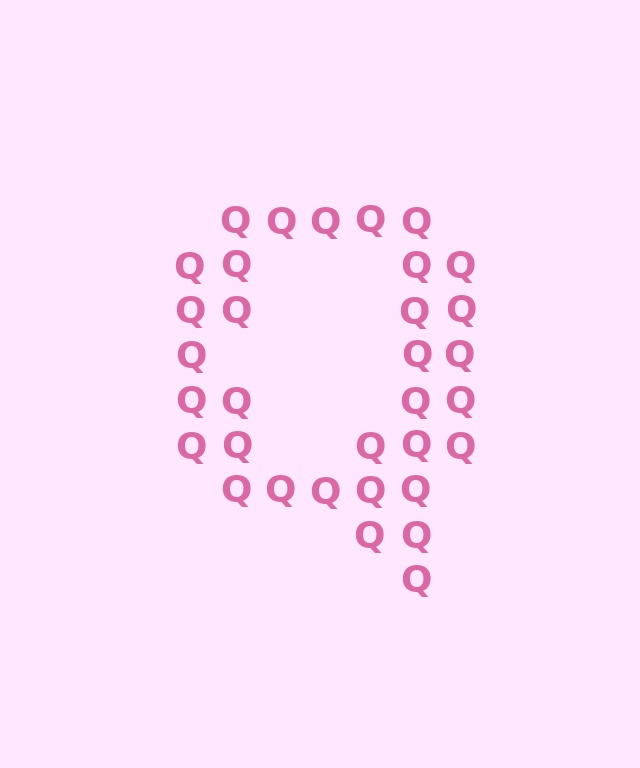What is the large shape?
The large shape is the letter Q.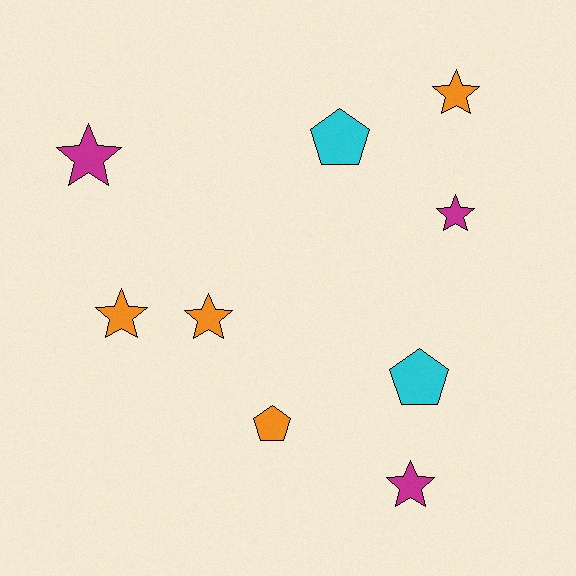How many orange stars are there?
There are 3 orange stars.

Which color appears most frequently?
Orange, with 4 objects.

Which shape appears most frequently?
Star, with 6 objects.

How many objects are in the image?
There are 9 objects.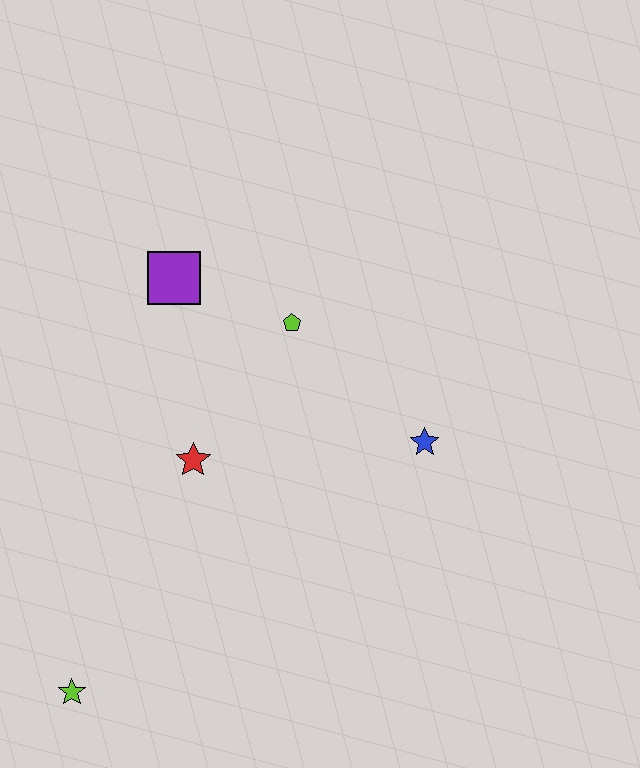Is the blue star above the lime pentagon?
No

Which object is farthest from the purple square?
The lime star is farthest from the purple square.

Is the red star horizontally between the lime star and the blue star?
Yes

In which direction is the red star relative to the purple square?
The red star is below the purple square.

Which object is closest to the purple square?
The lime pentagon is closest to the purple square.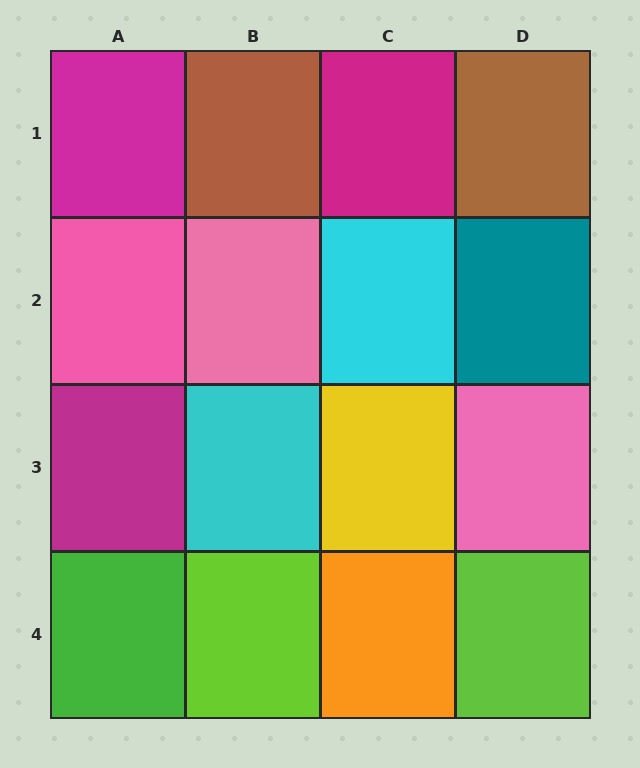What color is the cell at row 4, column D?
Lime.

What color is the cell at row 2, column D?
Teal.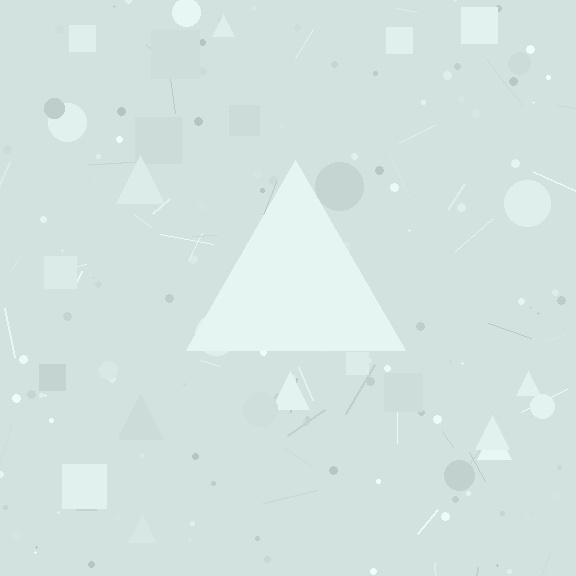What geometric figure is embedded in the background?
A triangle is embedded in the background.